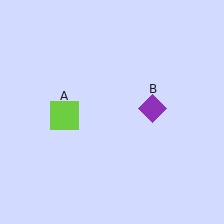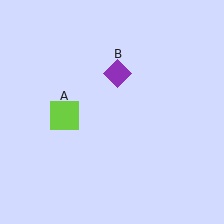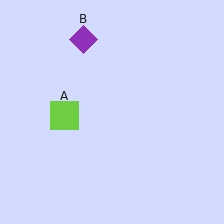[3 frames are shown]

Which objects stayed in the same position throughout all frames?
Lime square (object A) remained stationary.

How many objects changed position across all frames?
1 object changed position: purple diamond (object B).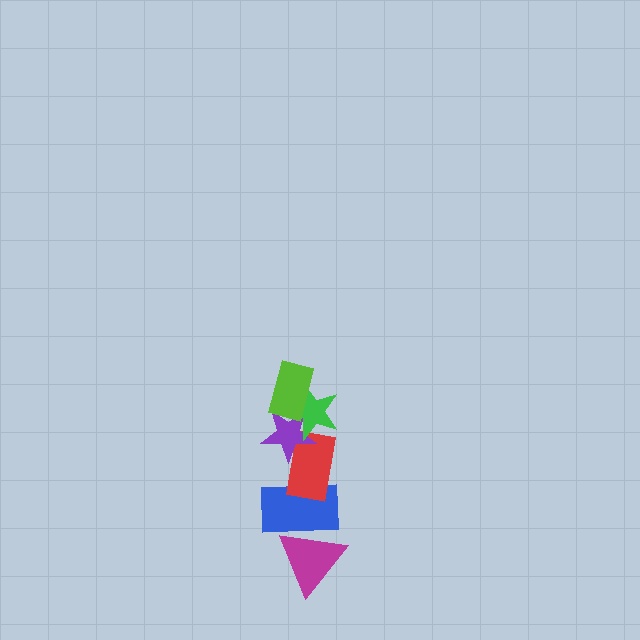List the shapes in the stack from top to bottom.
From top to bottom: the lime rectangle, the green star, the purple star, the red rectangle, the blue rectangle, the magenta triangle.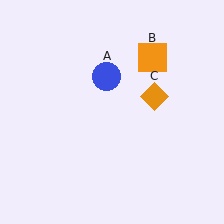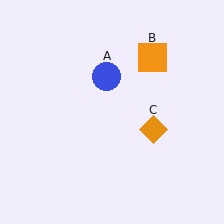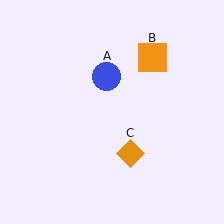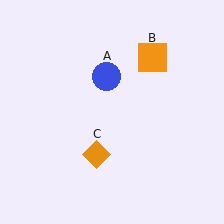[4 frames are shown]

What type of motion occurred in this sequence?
The orange diamond (object C) rotated clockwise around the center of the scene.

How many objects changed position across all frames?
1 object changed position: orange diamond (object C).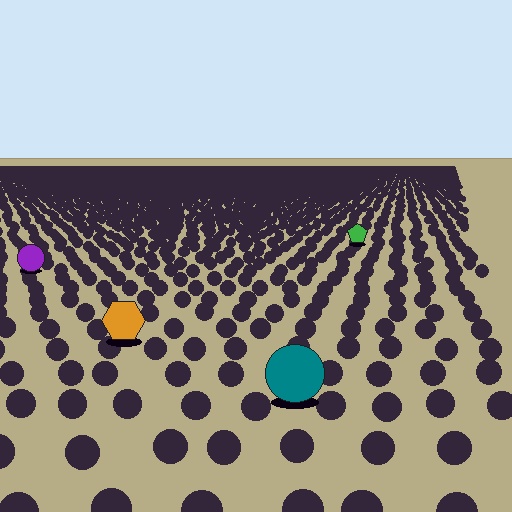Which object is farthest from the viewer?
The green pentagon is farthest from the viewer. It appears smaller and the ground texture around it is denser.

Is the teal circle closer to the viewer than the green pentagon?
Yes. The teal circle is closer — you can tell from the texture gradient: the ground texture is coarser near it.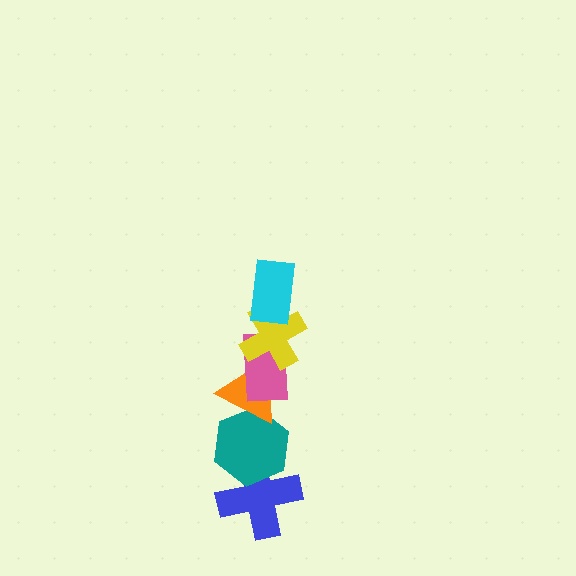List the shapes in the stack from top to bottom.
From top to bottom: the cyan rectangle, the yellow cross, the pink rectangle, the orange triangle, the teal hexagon, the blue cross.